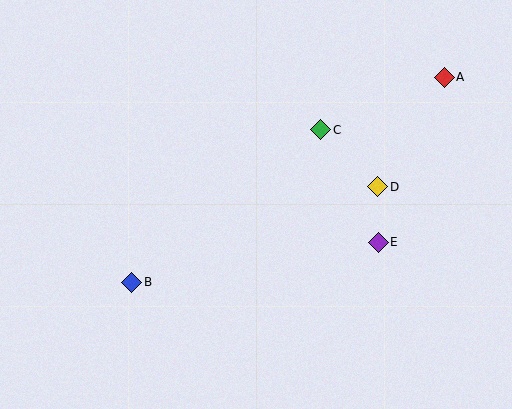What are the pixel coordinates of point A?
Point A is at (444, 77).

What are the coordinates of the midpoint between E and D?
The midpoint between E and D is at (378, 215).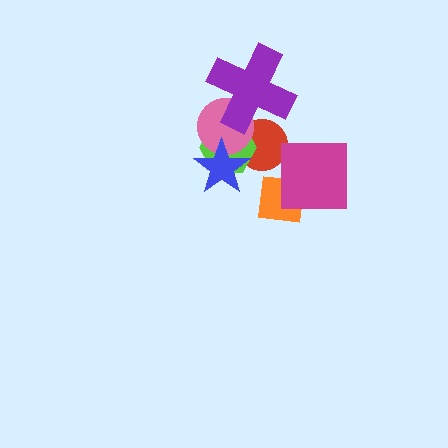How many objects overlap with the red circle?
4 objects overlap with the red circle.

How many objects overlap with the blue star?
3 objects overlap with the blue star.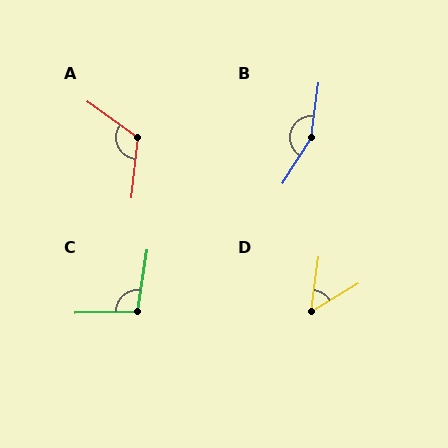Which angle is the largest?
B, at approximately 155 degrees.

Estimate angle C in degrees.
Approximately 100 degrees.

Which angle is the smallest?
D, at approximately 51 degrees.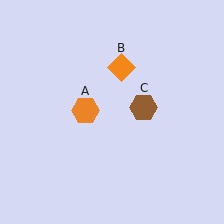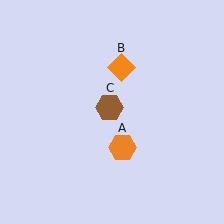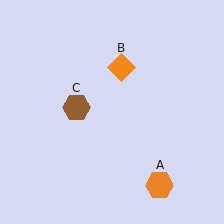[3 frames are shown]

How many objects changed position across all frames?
2 objects changed position: orange hexagon (object A), brown hexagon (object C).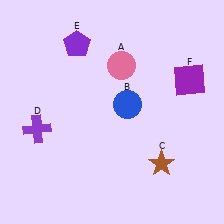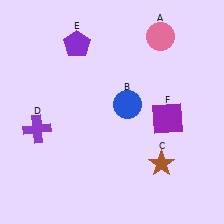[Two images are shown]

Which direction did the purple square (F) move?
The purple square (F) moved down.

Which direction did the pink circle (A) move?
The pink circle (A) moved right.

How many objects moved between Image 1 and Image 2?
2 objects moved between the two images.